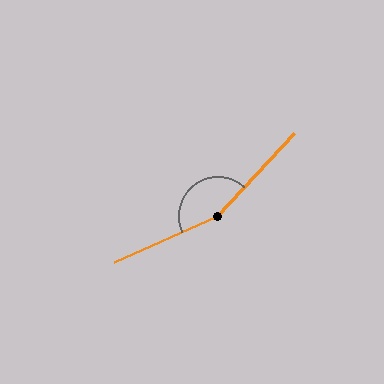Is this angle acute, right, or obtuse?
It is obtuse.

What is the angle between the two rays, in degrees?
Approximately 157 degrees.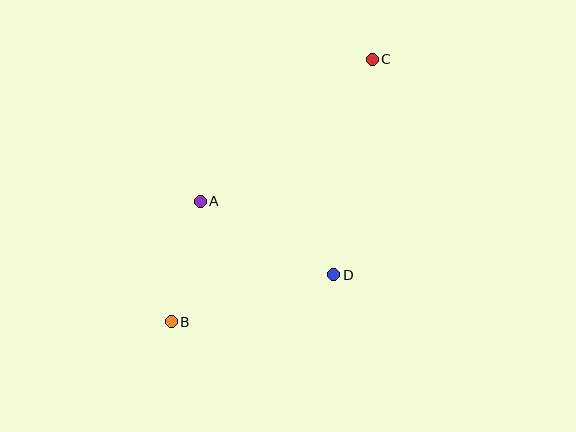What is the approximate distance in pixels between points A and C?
The distance between A and C is approximately 223 pixels.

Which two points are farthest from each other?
Points B and C are farthest from each other.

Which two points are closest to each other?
Points A and B are closest to each other.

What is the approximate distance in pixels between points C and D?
The distance between C and D is approximately 219 pixels.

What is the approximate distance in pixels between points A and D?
The distance between A and D is approximately 152 pixels.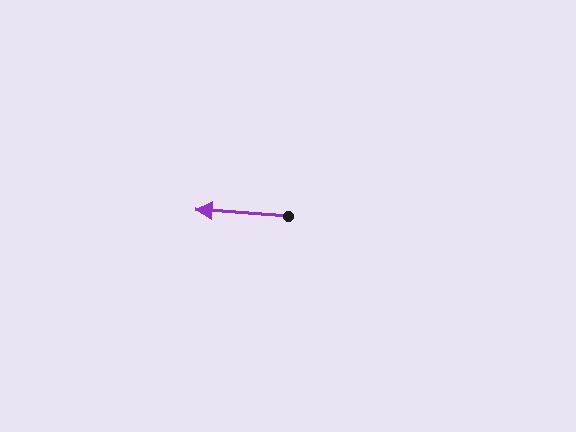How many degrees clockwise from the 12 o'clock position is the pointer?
Approximately 274 degrees.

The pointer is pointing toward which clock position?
Roughly 9 o'clock.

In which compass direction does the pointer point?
West.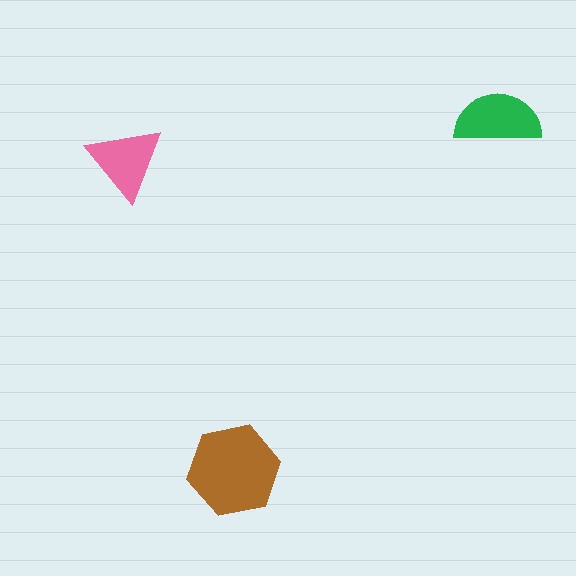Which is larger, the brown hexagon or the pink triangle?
The brown hexagon.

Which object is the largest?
The brown hexagon.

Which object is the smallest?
The pink triangle.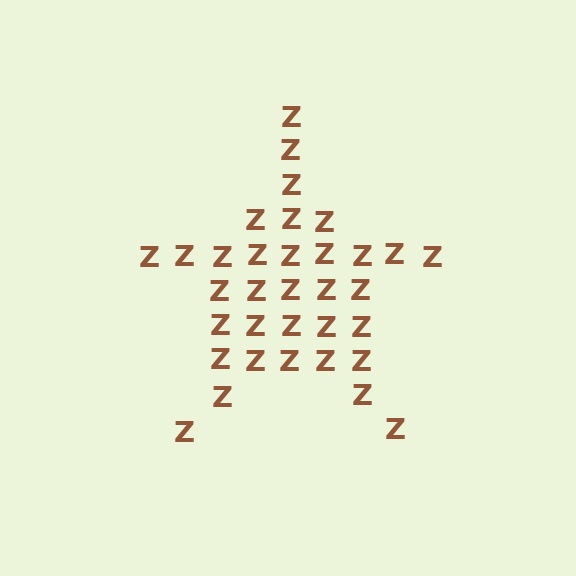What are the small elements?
The small elements are letter Z's.